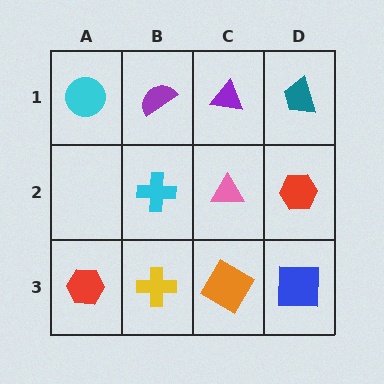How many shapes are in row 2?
3 shapes.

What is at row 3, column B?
A yellow cross.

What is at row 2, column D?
A red hexagon.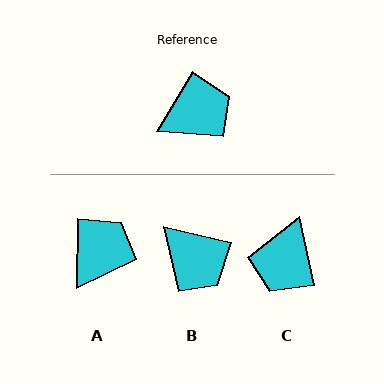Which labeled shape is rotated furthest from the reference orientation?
C, about 138 degrees away.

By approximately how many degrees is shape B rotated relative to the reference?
Approximately 73 degrees clockwise.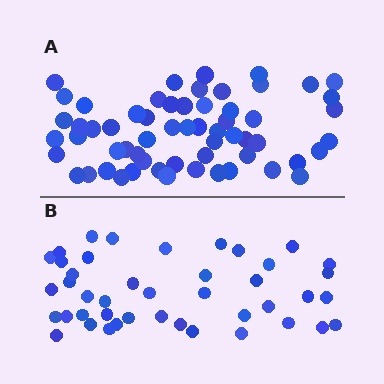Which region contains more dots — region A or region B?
Region A (the top region) has more dots.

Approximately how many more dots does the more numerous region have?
Region A has approximately 15 more dots than region B.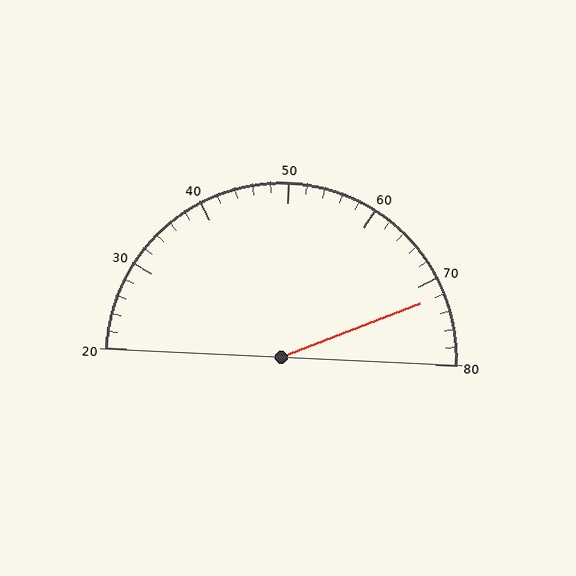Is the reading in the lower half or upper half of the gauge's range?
The reading is in the upper half of the range (20 to 80).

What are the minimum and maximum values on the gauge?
The gauge ranges from 20 to 80.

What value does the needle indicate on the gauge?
The needle indicates approximately 72.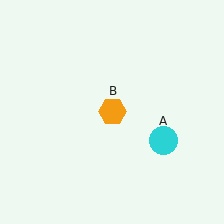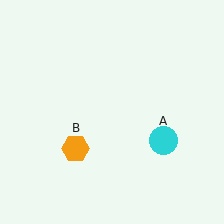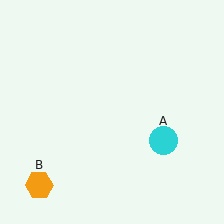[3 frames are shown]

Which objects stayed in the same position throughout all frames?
Cyan circle (object A) remained stationary.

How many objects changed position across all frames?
1 object changed position: orange hexagon (object B).